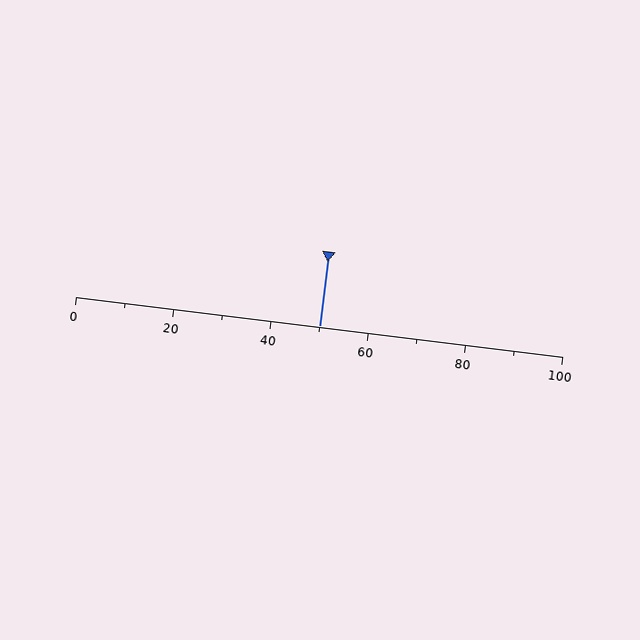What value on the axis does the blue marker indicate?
The marker indicates approximately 50.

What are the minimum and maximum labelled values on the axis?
The axis runs from 0 to 100.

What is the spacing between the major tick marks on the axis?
The major ticks are spaced 20 apart.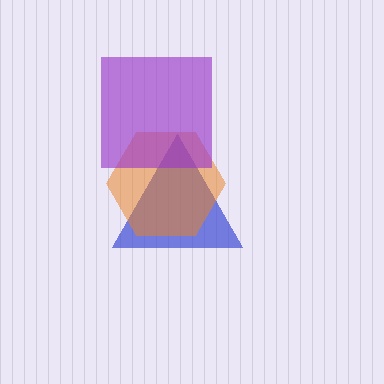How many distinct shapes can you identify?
There are 3 distinct shapes: a blue triangle, an orange hexagon, a purple square.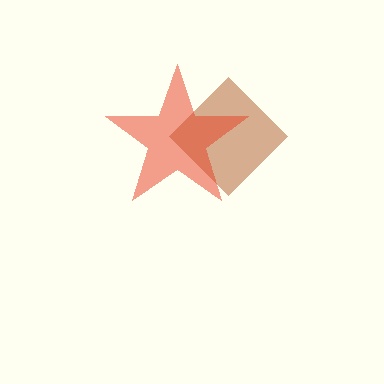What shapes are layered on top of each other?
The layered shapes are: a brown diamond, a red star.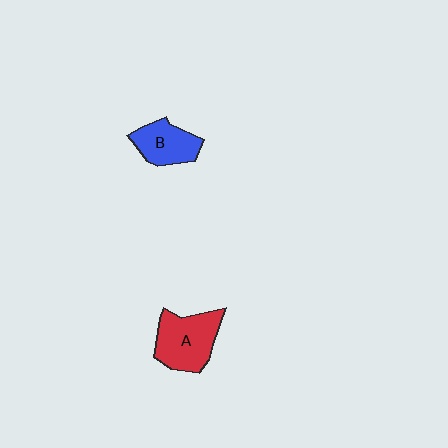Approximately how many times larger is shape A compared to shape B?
Approximately 1.4 times.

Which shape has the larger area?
Shape A (red).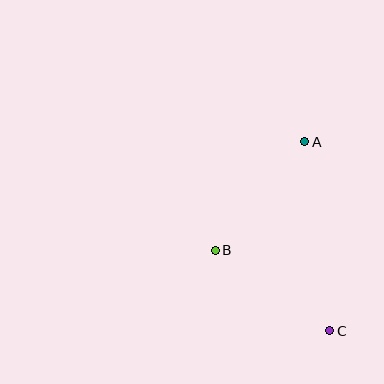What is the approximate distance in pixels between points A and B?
The distance between A and B is approximately 141 pixels.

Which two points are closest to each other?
Points B and C are closest to each other.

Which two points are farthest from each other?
Points A and C are farthest from each other.